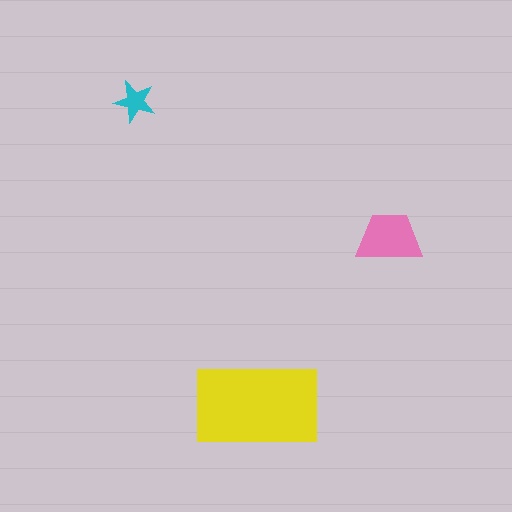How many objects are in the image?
There are 3 objects in the image.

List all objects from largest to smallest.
The yellow rectangle, the pink trapezoid, the cyan star.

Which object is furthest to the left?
The cyan star is leftmost.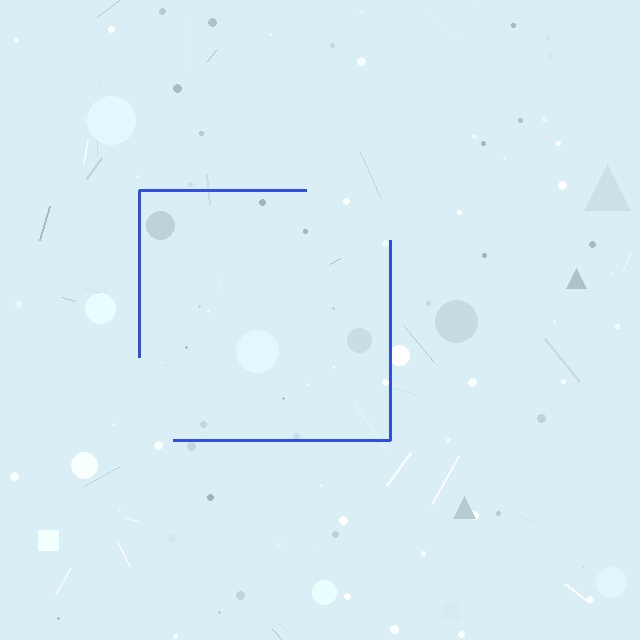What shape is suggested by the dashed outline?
The dashed outline suggests a square.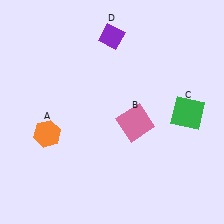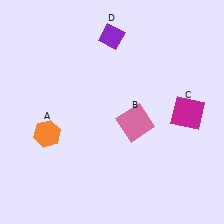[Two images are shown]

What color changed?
The square (C) changed from green in Image 1 to magenta in Image 2.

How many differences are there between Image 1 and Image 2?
There is 1 difference between the two images.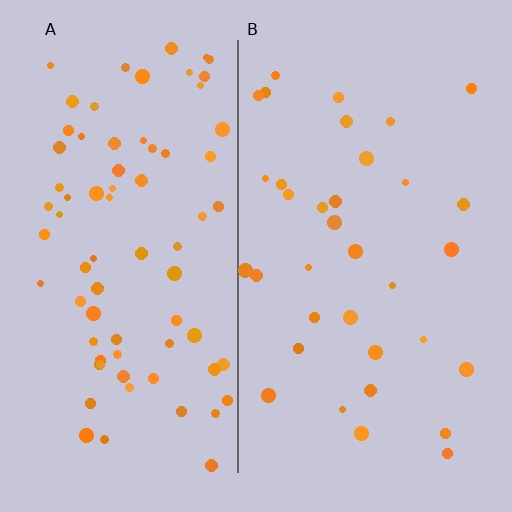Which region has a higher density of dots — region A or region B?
A (the left).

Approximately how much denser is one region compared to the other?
Approximately 2.2× — region A over region B.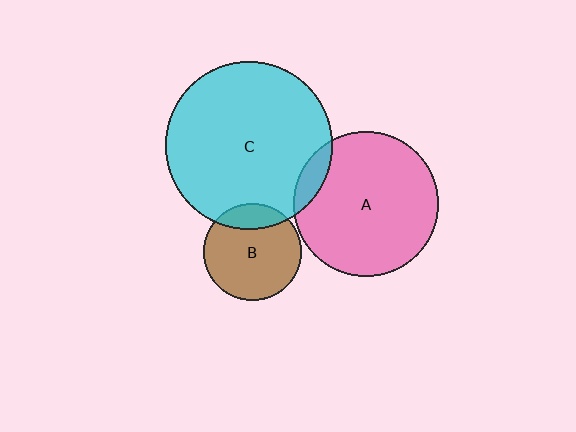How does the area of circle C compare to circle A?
Approximately 1.3 times.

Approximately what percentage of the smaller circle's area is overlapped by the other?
Approximately 20%.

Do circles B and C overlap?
Yes.